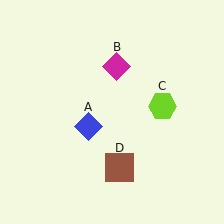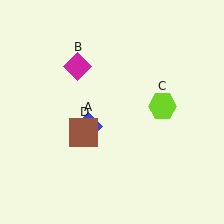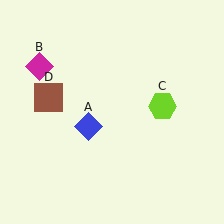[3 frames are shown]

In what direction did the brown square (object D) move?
The brown square (object D) moved up and to the left.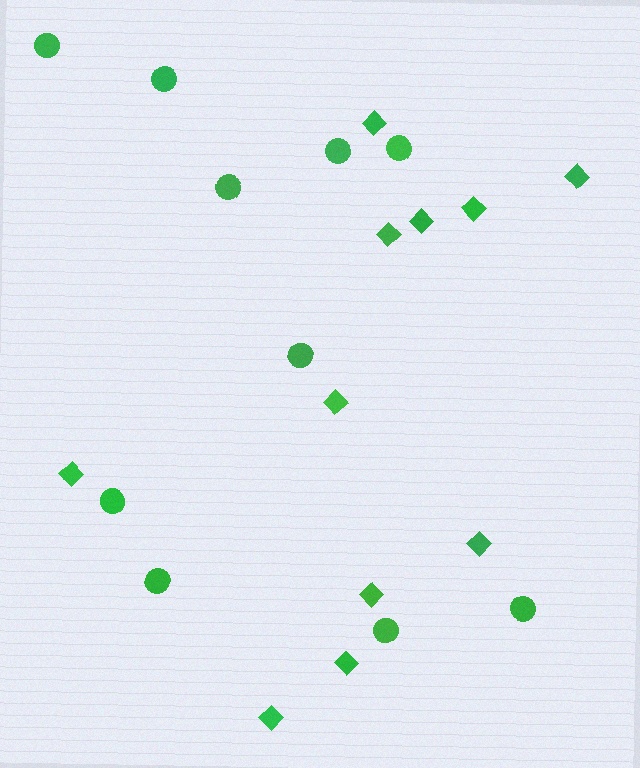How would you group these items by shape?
There are 2 groups: one group of diamonds (11) and one group of circles (10).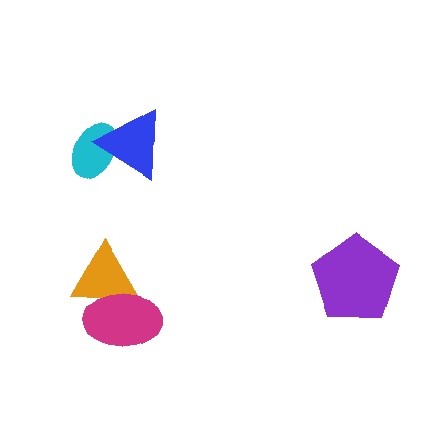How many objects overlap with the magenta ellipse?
1 object overlaps with the magenta ellipse.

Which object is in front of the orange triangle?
The magenta ellipse is in front of the orange triangle.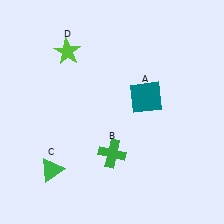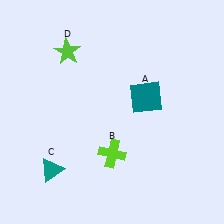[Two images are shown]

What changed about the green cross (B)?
In Image 1, B is green. In Image 2, it changed to lime.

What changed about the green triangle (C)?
In Image 1, C is green. In Image 2, it changed to teal.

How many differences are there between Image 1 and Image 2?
There are 2 differences between the two images.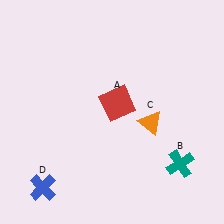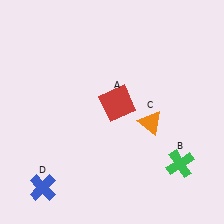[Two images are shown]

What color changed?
The cross (B) changed from teal in Image 1 to green in Image 2.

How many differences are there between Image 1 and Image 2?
There is 1 difference between the two images.